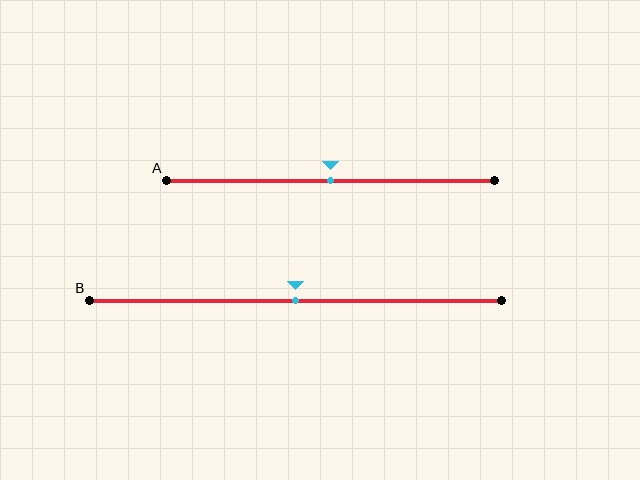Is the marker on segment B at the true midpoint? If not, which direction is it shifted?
Yes, the marker on segment B is at the true midpoint.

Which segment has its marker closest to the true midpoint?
Segment A has its marker closest to the true midpoint.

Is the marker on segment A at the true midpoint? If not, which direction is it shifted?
Yes, the marker on segment A is at the true midpoint.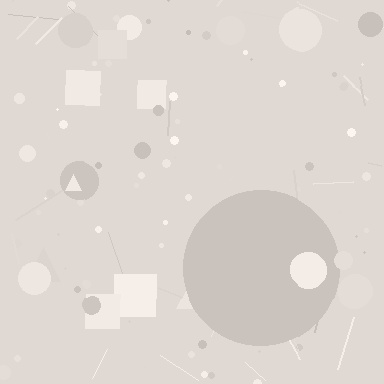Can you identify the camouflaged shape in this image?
The camouflaged shape is a circle.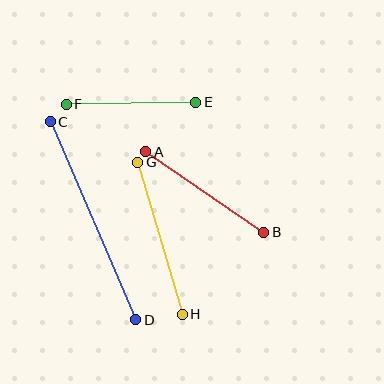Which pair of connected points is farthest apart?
Points C and D are farthest apart.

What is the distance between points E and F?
The distance is approximately 130 pixels.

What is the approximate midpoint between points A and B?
The midpoint is at approximately (205, 192) pixels.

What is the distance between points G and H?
The distance is approximately 158 pixels.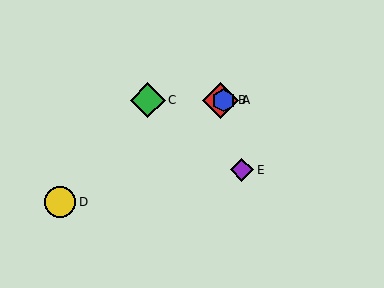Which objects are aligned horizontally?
Objects A, B, C are aligned horizontally.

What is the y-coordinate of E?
Object E is at y≈170.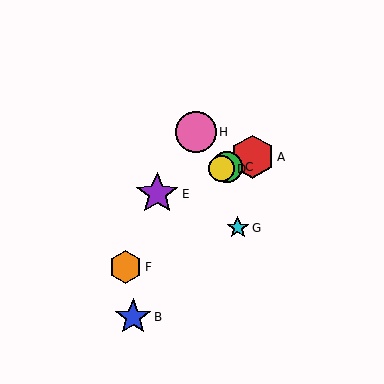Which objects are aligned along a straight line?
Objects A, C, D, E are aligned along a straight line.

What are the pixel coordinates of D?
Object D is at (221, 169).